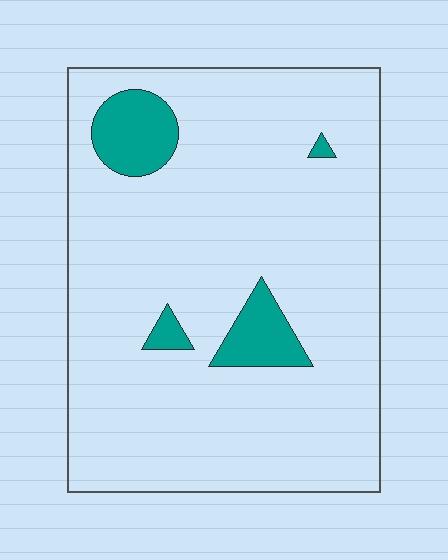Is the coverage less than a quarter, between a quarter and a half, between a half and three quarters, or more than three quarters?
Less than a quarter.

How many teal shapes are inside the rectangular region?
4.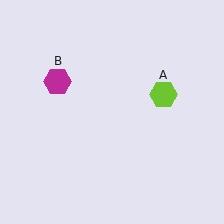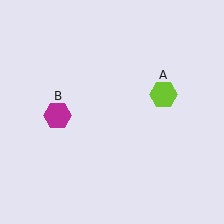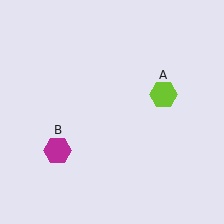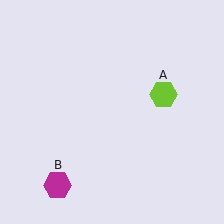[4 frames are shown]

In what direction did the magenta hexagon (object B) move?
The magenta hexagon (object B) moved down.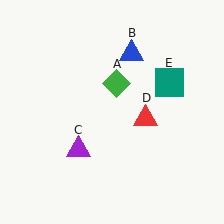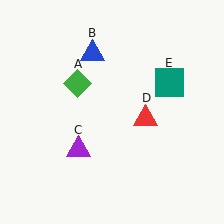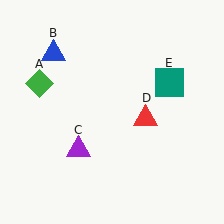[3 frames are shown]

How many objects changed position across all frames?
2 objects changed position: green diamond (object A), blue triangle (object B).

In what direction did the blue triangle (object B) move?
The blue triangle (object B) moved left.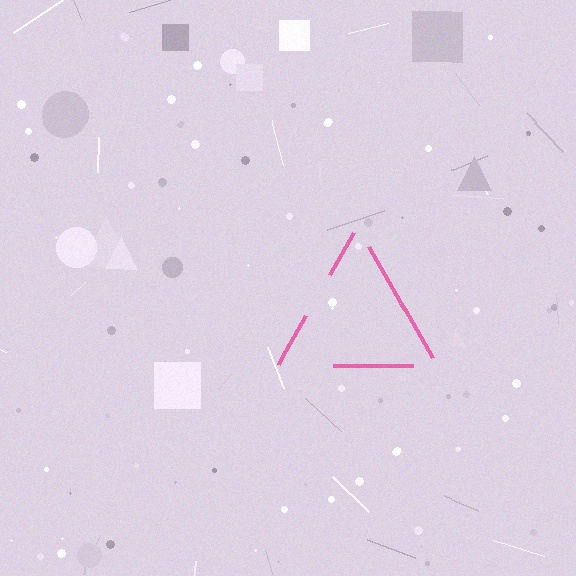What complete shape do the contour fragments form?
The contour fragments form a triangle.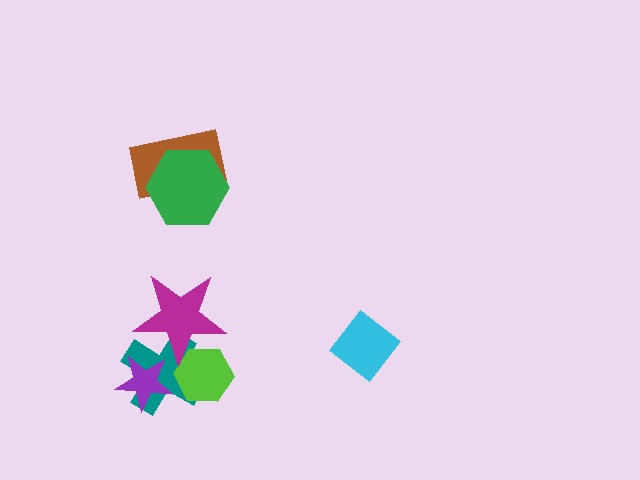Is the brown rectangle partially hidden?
Yes, it is partially covered by another shape.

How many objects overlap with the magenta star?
2 objects overlap with the magenta star.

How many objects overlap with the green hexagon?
1 object overlaps with the green hexagon.